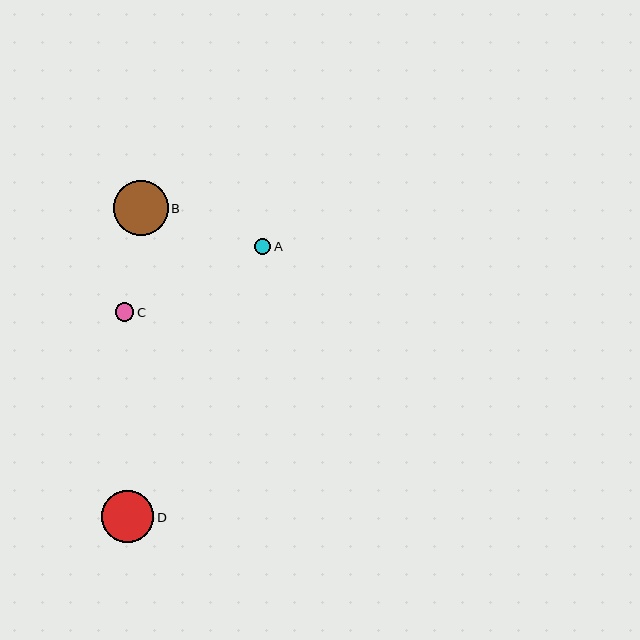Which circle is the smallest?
Circle A is the smallest with a size of approximately 16 pixels.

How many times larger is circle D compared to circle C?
Circle D is approximately 2.8 times the size of circle C.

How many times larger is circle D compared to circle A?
Circle D is approximately 3.3 times the size of circle A.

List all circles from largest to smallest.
From largest to smallest: B, D, C, A.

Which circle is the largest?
Circle B is the largest with a size of approximately 55 pixels.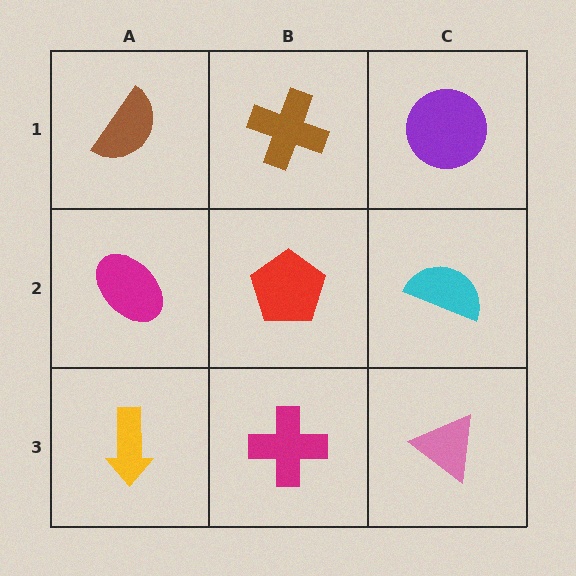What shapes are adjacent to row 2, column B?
A brown cross (row 1, column B), a magenta cross (row 3, column B), a magenta ellipse (row 2, column A), a cyan semicircle (row 2, column C).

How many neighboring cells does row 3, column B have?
3.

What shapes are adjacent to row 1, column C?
A cyan semicircle (row 2, column C), a brown cross (row 1, column B).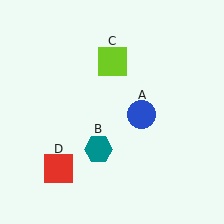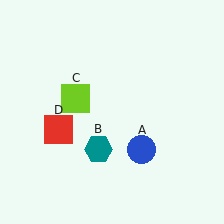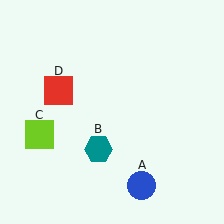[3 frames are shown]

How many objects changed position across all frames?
3 objects changed position: blue circle (object A), lime square (object C), red square (object D).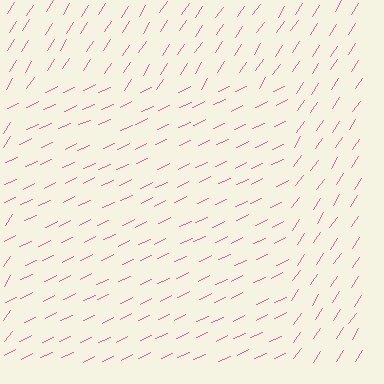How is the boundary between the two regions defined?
The boundary is defined purely by a change in line orientation (approximately 32 degrees difference). All lines are the same color and thickness.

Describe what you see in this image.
The image is filled with small pink line segments. A rectangle region in the image has lines oriented differently from the surrounding lines, creating a visible texture boundary.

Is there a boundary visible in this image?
Yes, there is a texture boundary formed by a change in line orientation.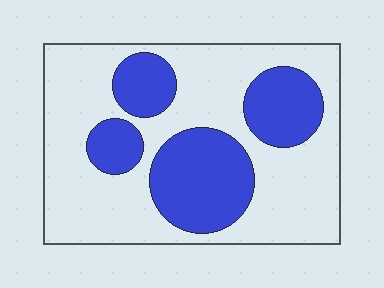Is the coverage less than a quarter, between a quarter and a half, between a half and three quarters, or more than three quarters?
Between a quarter and a half.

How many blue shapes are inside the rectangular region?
4.